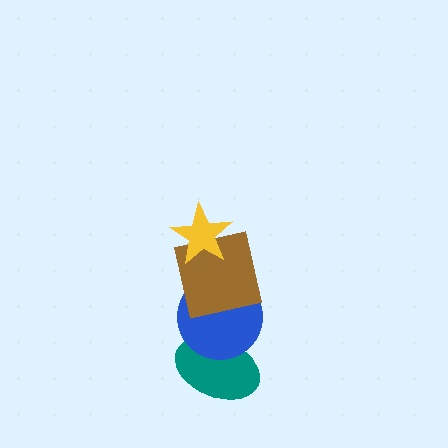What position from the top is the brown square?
The brown square is 2nd from the top.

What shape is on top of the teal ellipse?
The blue circle is on top of the teal ellipse.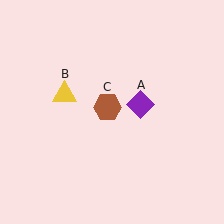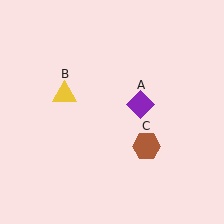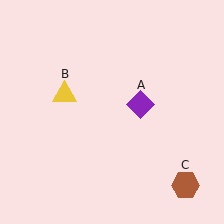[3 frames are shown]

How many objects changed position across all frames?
1 object changed position: brown hexagon (object C).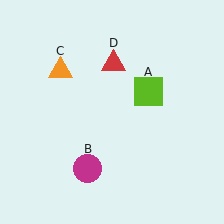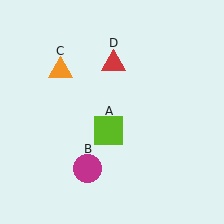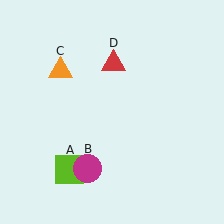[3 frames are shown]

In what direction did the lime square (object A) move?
The lime square (object A) moved down and to the left.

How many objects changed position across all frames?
1 object changed position: lime square (object A).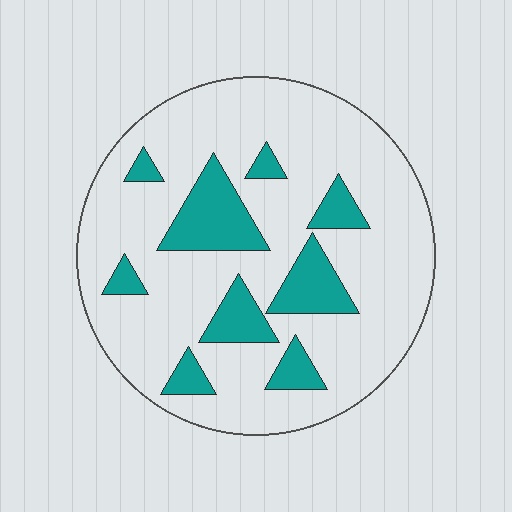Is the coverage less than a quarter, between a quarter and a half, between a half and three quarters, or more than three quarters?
Less than a quarter.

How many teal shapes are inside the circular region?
9.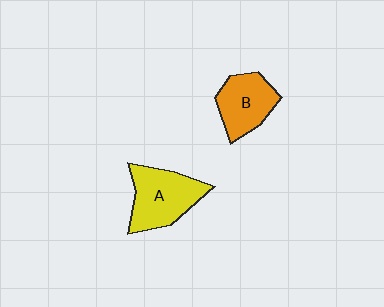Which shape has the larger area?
Shape A (yellow).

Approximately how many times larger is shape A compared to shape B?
Approximately 1.2 times.